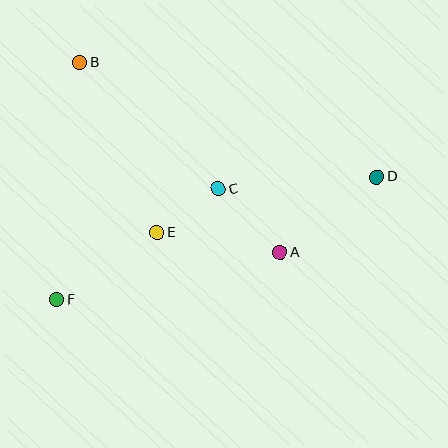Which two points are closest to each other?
Points C and E are closest to each other.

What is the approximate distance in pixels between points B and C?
The distance between B and C is approximately 188 pixels.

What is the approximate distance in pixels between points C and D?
The distance between C and D is approximately 159 pixels.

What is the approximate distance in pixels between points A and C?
The distance between A and C is approximately 88 pixels.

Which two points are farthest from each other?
Points D and F are farthest from each other.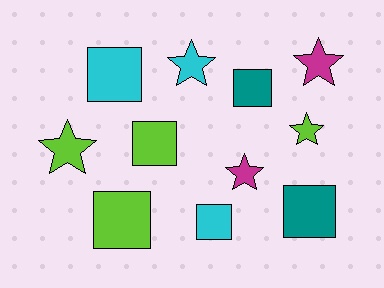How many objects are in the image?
There are 11 objects.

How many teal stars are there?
There are no teal stars.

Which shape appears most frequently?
Square, with 6 objects.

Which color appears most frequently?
Lime, with 4 objects.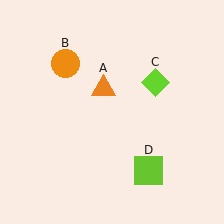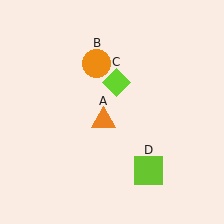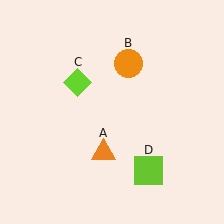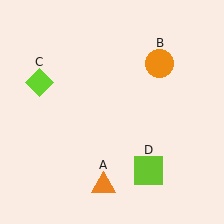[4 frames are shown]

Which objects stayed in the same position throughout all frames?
Lime square (object D) remained stationary.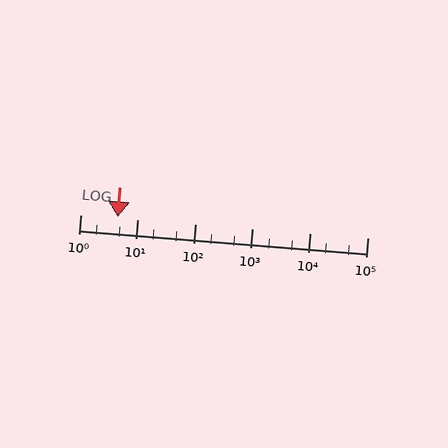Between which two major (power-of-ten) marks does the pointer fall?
The pointer is between 1 and 10.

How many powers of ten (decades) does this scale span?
The scale spans 5 decades, from 1 to 100000.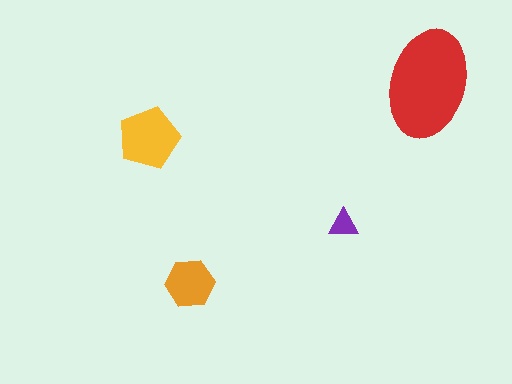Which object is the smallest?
The purple triangle.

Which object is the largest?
The red ellipse.